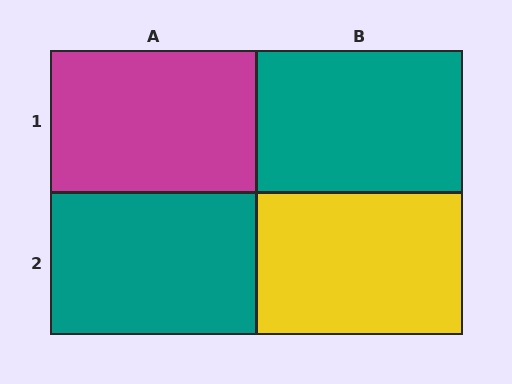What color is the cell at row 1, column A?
Magenta.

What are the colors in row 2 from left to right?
Teal, yellow.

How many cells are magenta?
1 cell is magenta.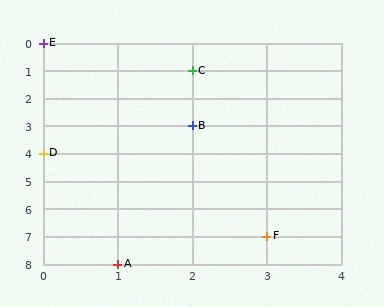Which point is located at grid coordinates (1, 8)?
Point A is at (1, 8).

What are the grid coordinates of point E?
Point E is at grid coordinates (0, 0).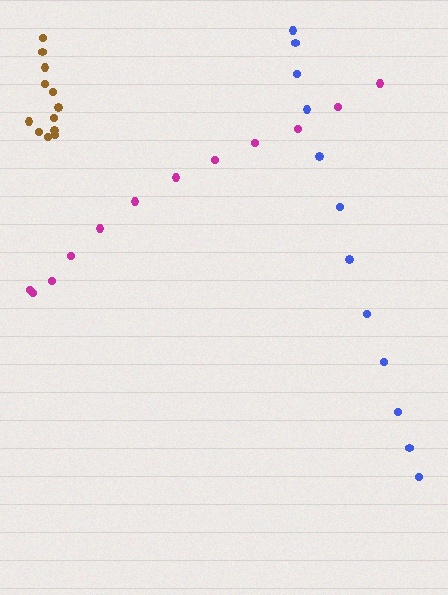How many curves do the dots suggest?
There are 3 distinct paths.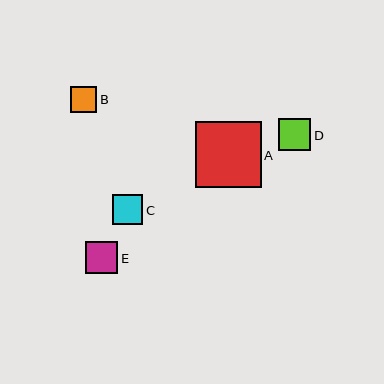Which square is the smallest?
Square B is the smallest with a size of approximately 26 pixels.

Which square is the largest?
Square A is the largest with a size of approximately 66 pixels.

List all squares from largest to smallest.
From largest to smallest: A, D, E, C, B.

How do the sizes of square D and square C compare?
Square D and square C are approximately the same size.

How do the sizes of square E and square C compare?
Square E and square C are approximately the same size.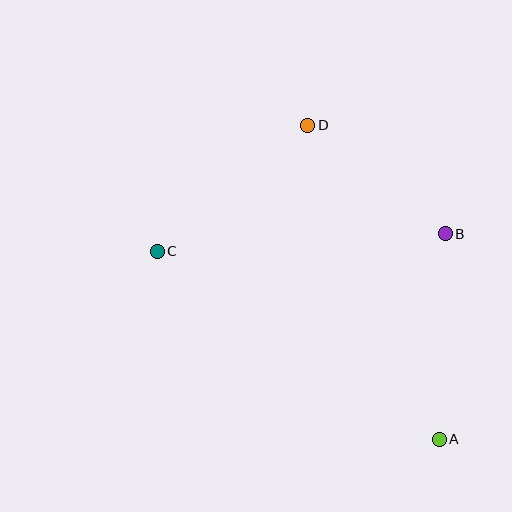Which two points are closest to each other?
Points B and D are closest to each other.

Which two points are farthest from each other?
Points A and D are farthest from each other.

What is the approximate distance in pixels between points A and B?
The distance between A and B is approximately 206 pixels.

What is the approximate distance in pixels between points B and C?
The distance between B and C is approximately 289 pixels.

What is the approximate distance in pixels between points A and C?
The distance between A and C is approximately 339 pixels.